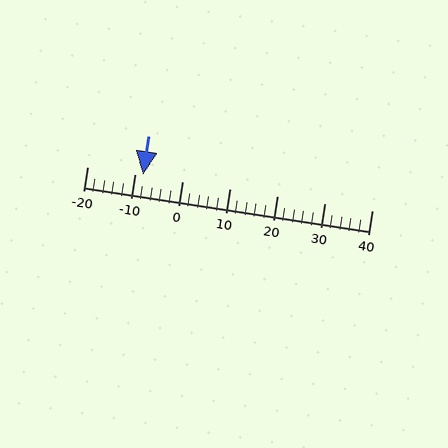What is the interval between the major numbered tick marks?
The major tick marks are spaced 10 units apart.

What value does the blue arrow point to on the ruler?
The blue arrow points to approximately -8.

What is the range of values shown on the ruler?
The ruler shows values from -20 to 40.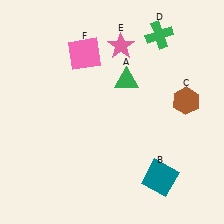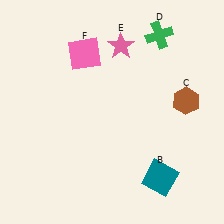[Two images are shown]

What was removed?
The green triangle (A) was removed in Image 2.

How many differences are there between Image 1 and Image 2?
There is 1 difference between the two images.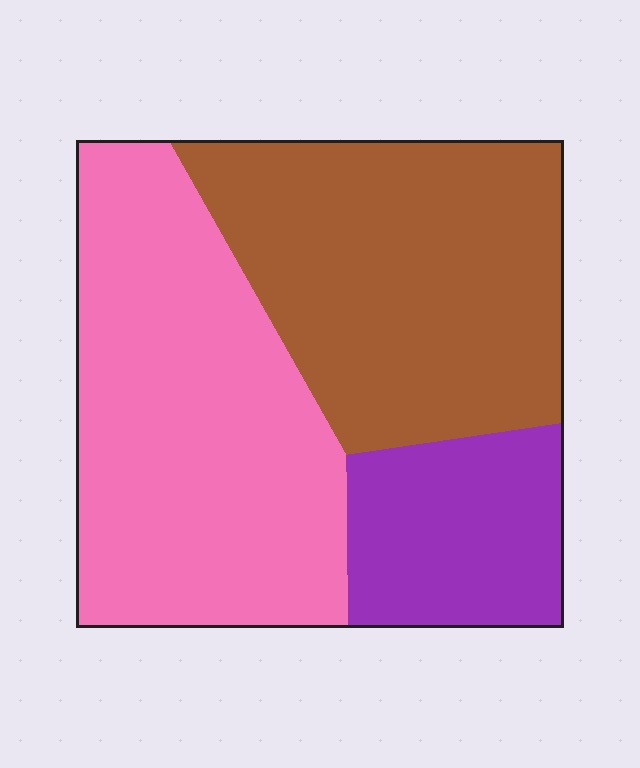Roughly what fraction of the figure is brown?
Brown takes up about two fifths (2/5) of the figure.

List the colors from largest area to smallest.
From largest to smallest: pink, brown, purple.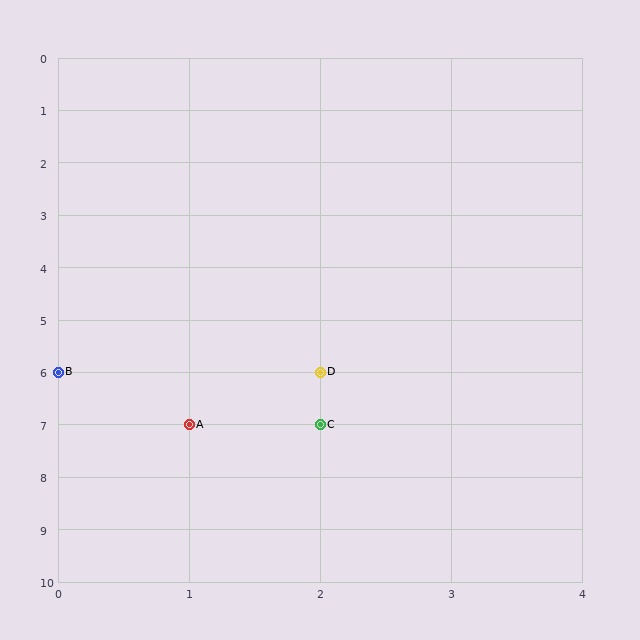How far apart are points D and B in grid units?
Points D and B are 2 columns apart.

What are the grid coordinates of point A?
Point A is at grid coordinates (1, 7).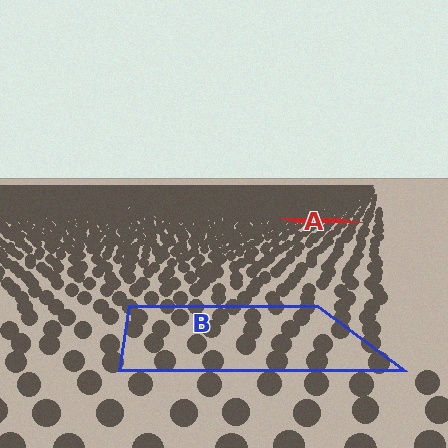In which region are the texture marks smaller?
The texture marks are smaller in region A, because it is farther away.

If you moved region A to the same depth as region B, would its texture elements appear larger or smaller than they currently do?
They would appear larger. At a closer depth, the same texture elements are projected at a bigger on-screen size.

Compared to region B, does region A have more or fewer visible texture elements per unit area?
Region A has more texture elements per unit area — they are packed more densely because it is farther away.